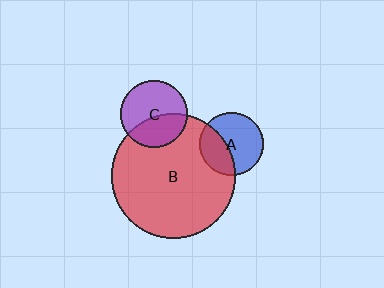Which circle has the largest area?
Circle B (red).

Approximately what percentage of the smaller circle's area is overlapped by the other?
Approximately 35%.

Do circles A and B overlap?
Yes.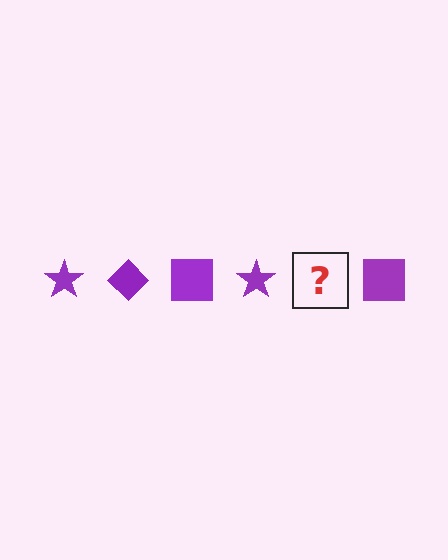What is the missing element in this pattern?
The missing element is a purple diamond.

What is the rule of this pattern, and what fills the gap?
The rule is that the pattern cycles through star, diamond, square shapes in purple. The gap should be filled with a purple diamond.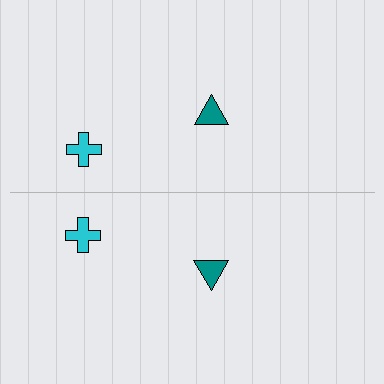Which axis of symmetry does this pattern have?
The pattern has a horizontal axis of symmetry running through the center of the image.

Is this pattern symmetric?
Yes, this pattern has bilateral (reflection) symmetry.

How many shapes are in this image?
There are 4 shapes in this image.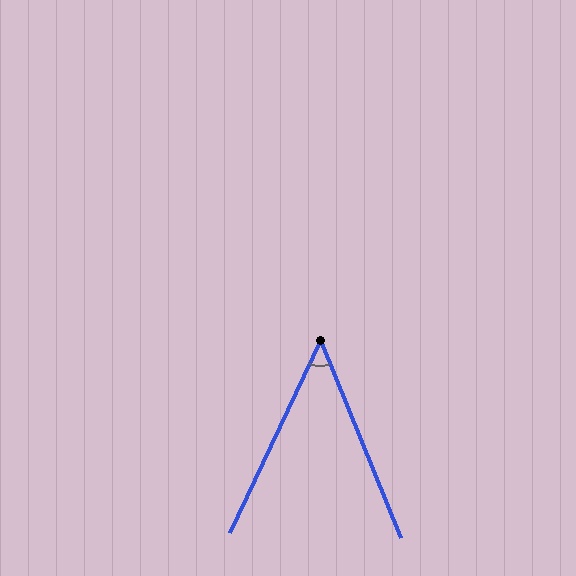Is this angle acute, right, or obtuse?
It is acute.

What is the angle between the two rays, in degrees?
Approximately 47 degrees.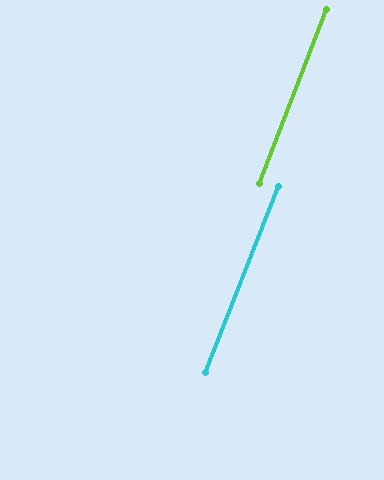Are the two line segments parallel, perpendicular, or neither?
Parallel — their directions differ by only 0.3°.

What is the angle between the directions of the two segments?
Approximately 0 degrees.